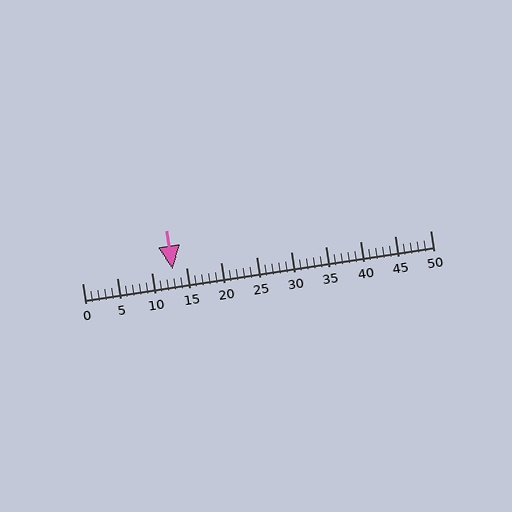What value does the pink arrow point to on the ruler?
The pink arrow points to approximately 13.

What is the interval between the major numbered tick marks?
The major tick marks are spaced 5 units apart.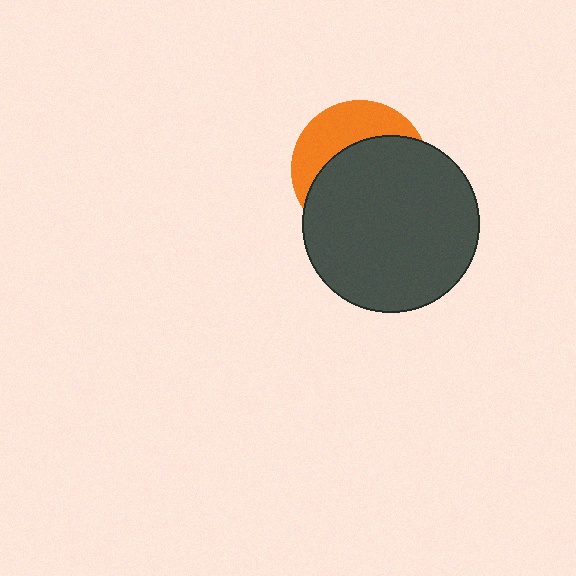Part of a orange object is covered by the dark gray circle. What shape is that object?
It is a circle.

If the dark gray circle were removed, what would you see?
You would see the complete orange circle.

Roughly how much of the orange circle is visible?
A small part of it is visible (roughly 35%).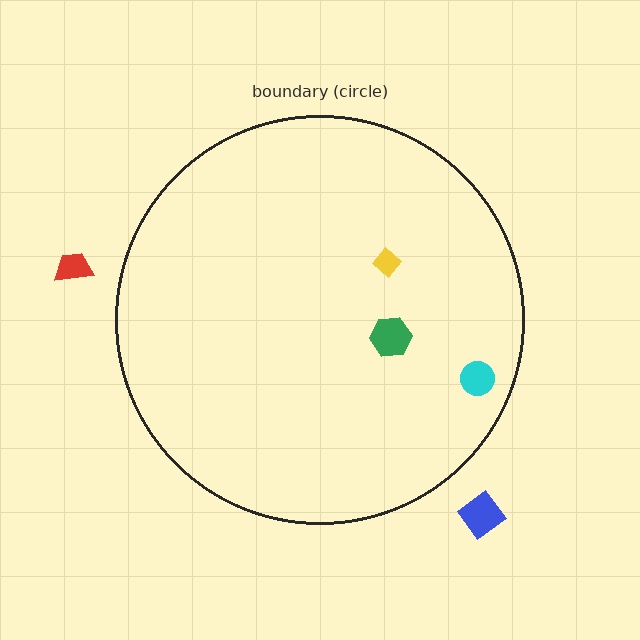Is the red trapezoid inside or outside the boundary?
Outside.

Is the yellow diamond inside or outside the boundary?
Inside.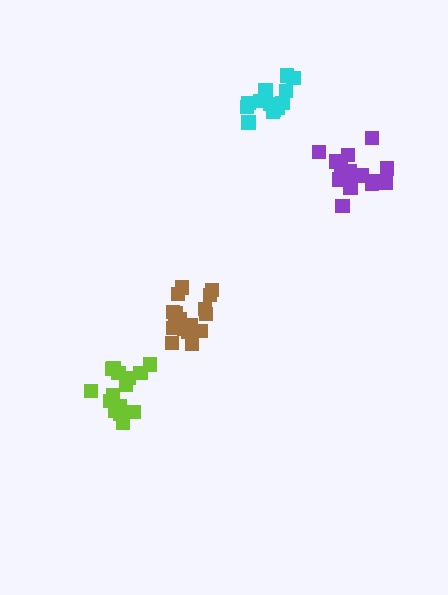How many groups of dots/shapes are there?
There are 4 groups.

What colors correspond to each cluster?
The clusters are colored: lime, brown, purple, cyan.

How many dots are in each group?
Group 1: 15 dots, Group 2: 16 dots, Group 3: 15 dots, Group 4: 13 dots (59 total).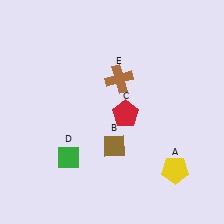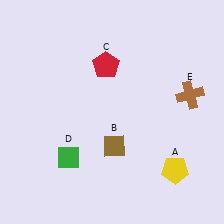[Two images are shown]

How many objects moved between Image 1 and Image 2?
2 objects moved between the two images.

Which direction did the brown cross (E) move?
The brown cross (E) moved right.